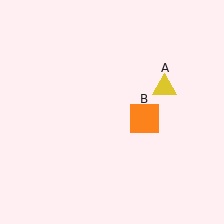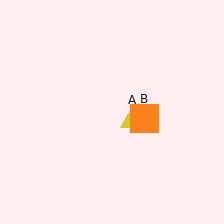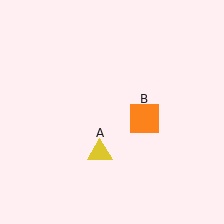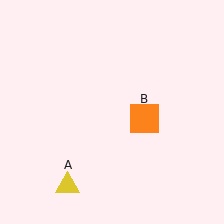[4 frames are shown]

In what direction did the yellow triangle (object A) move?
The yellow triangle (object A) moved down and to the left.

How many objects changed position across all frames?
1 object changed position: yellow triangle (object A).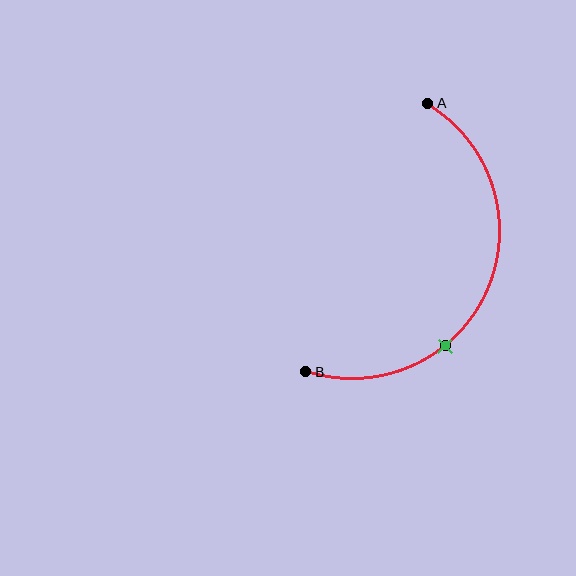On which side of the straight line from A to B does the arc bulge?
The arc bulges to the right of the straight line connecting A and B.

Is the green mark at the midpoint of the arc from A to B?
No. The green mark lies on the arc but is closer to endpoint B. The arc midpoint would be at the point on the curve equidistant along the arc from both A and B.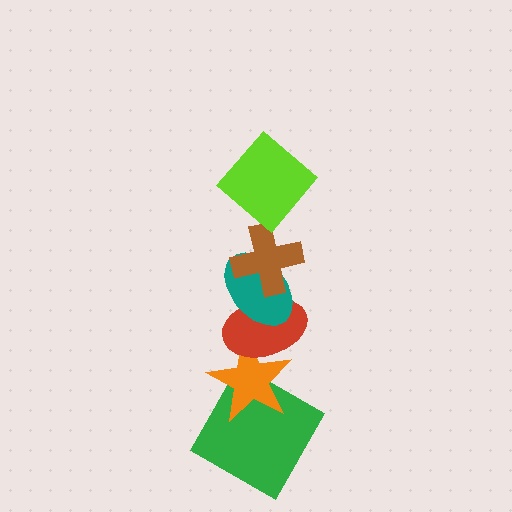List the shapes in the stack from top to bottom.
From top to bottom: the lime diamond, the brown cross, the teal ellipse, the red ellipse, the orange star, the green square.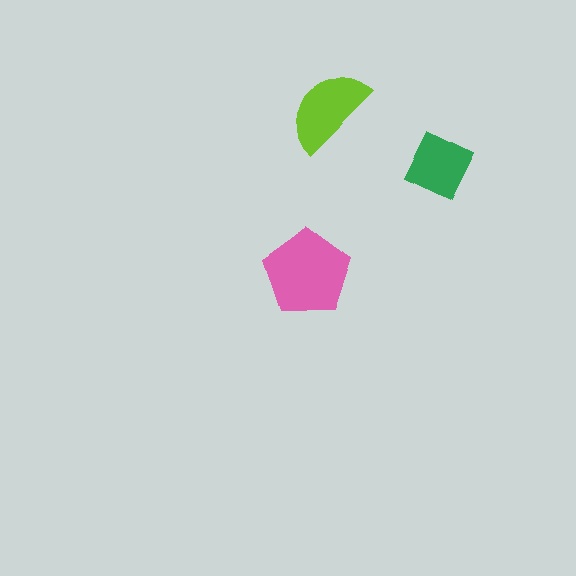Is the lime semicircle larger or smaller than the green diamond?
Larger.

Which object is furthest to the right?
The green diamond is rightmost.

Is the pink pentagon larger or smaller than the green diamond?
Larger.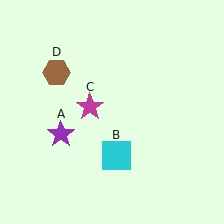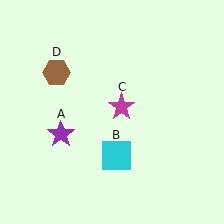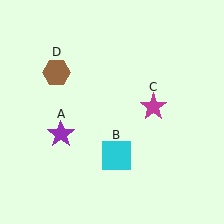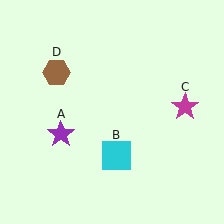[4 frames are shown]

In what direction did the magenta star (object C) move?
The magenta star (object C) moved right.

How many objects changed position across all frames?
1 object changed position: magenta star (object C).